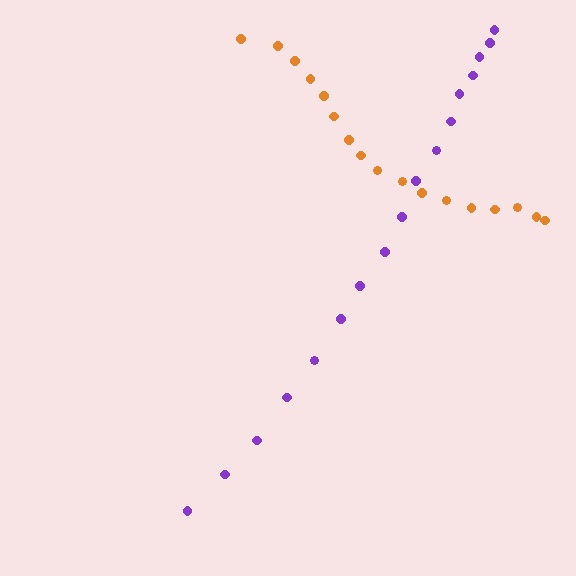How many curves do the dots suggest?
There are 2 distinct paths.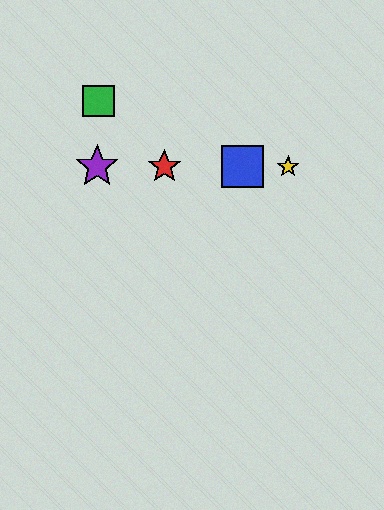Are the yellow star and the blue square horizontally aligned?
Yes, both are at y≈167.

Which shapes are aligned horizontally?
The red star, the blue square, the yellow star, the purple star are aligned horizontally.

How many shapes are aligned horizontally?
4 shapes (the red star, the blue square, the yellow star, the purple star) are aligned horizontally.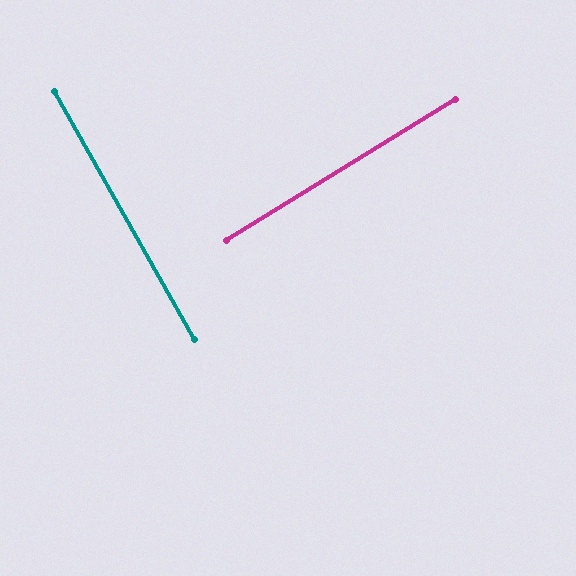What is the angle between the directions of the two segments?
Approximately 88 degrees.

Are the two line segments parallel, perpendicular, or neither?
Perpendicular — they meet at approximately 88°.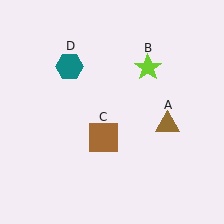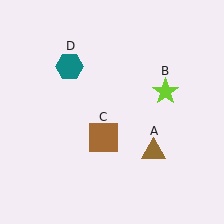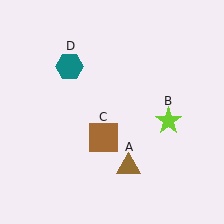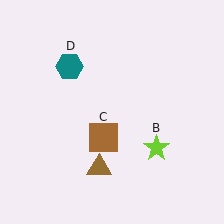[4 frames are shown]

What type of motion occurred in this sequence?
The brown triangle (object A), lime star (object B) rotated clockwise around the center of the scene.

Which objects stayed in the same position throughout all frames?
Brown square (object C) and teal hexagon (object D) remained stationary.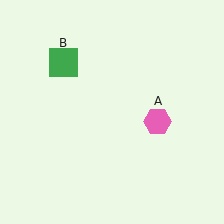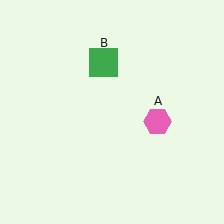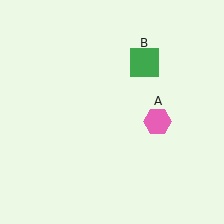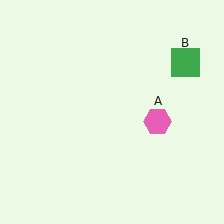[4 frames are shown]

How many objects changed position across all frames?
1 object changed position: green square (object B).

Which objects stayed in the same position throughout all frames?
Pink hexagon (object A) remained stationary.